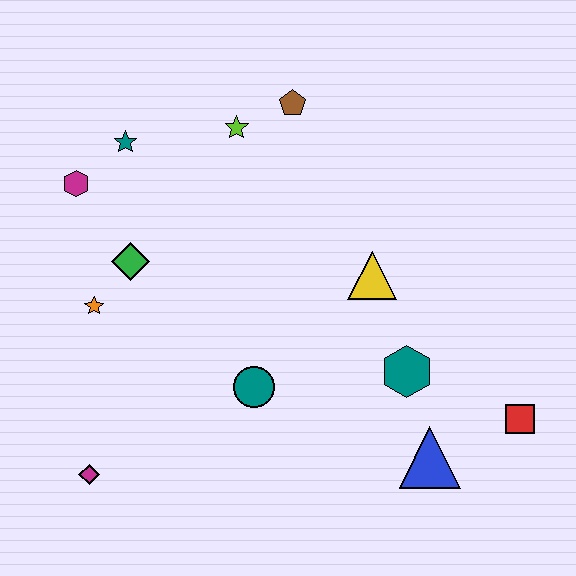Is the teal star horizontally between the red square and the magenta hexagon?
Yes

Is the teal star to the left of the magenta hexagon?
No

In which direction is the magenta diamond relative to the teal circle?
The magenta diamond is to the left of the teal circle.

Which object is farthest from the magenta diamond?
The red square is farthest from the magenta diamond.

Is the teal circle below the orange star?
Yes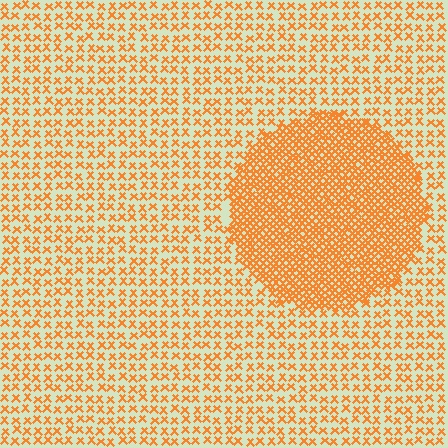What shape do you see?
I see a circle.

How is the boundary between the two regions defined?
The boundary is defined by a change in element density (approximately 2.6x ratio). All elements are the same color, size, and shape.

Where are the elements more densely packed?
The elements are more densely packed inside the circle boundary.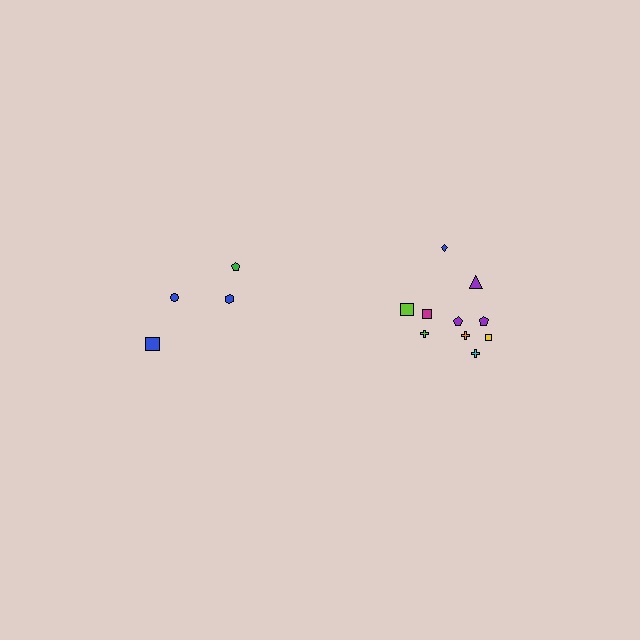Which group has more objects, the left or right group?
The right group.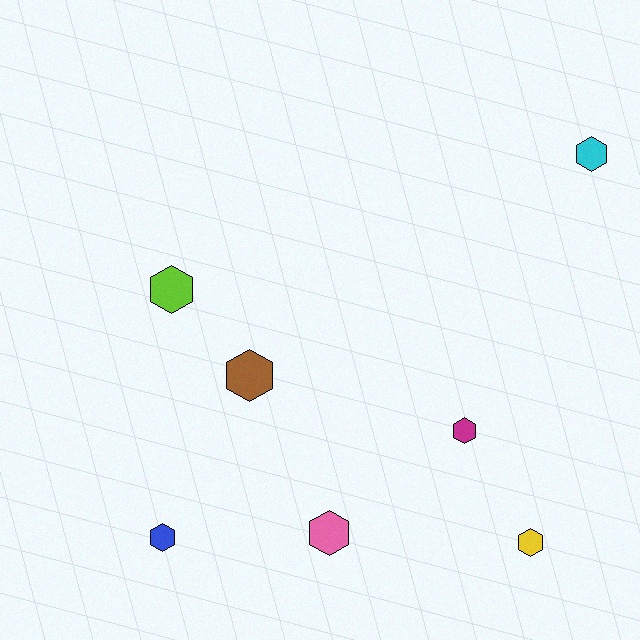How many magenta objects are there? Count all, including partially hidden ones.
There is 1 magenta object.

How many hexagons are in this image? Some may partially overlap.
There are 7 hexagons.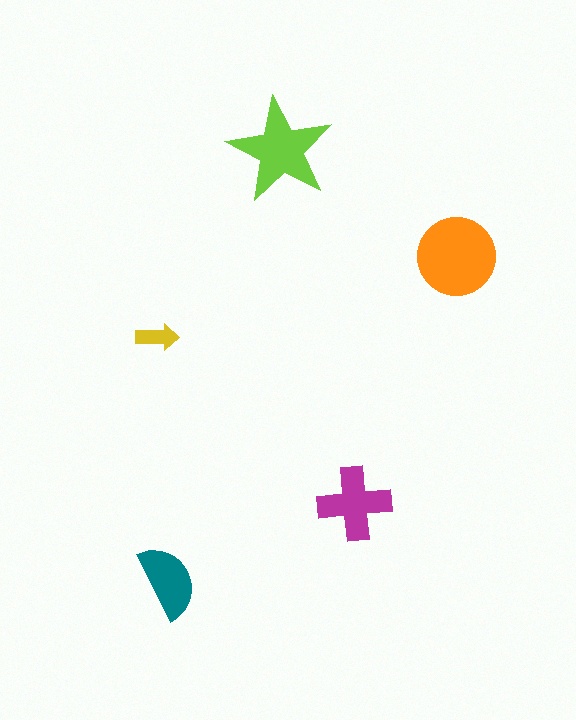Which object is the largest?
The orange circle.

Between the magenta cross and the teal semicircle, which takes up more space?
The magenta cross.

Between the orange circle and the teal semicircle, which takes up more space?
The orange circle.